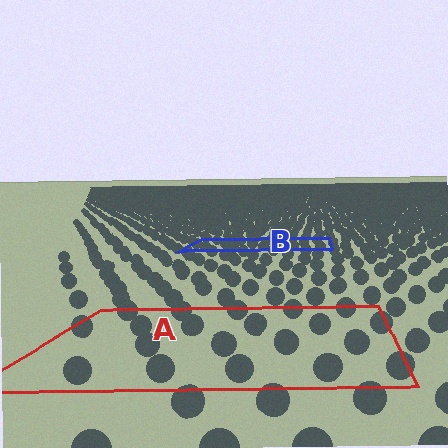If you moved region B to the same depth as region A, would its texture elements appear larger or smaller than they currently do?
They would appear larger. At a closer depth, the same texture elements are projected at a bigger on-screen size.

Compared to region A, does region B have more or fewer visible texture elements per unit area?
Region B has more texture elements per unit area — they are packed more densely because it is farther away.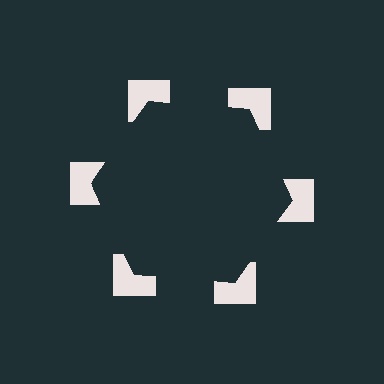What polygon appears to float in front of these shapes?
An illusory hexagon — its edges are inferred from the aligned wedge cuts in the notched squares, not physically drawn.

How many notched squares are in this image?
There are 6 — one at each vertex of the illusory hexagon.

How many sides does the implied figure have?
6 sides.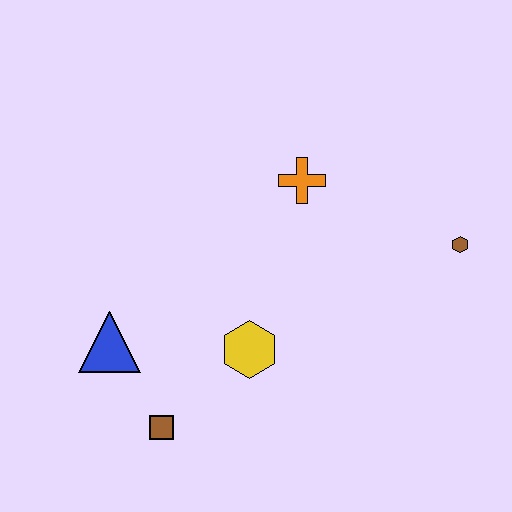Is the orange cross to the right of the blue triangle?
Yes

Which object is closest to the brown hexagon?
The orange cross is closest to the brown hexagon.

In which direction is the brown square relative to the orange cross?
The brown square is below the orange cross.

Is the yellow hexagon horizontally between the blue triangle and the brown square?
No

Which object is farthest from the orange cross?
The brown square is farthest from the orange cross.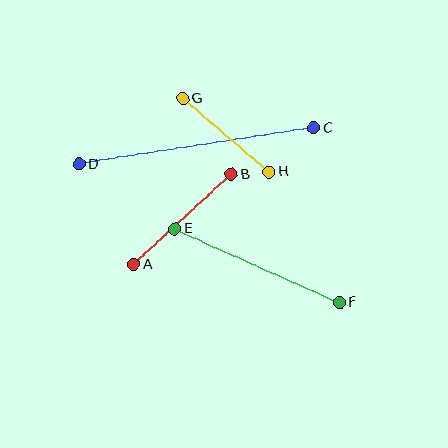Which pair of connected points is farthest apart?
Points C and D are farthest apart.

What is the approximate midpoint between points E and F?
The midpoint is at approximately (257, 266) pixels.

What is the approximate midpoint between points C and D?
The midpoint is at approximately (196, 146) pixels.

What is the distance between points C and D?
The distance is approximately 238 pixels.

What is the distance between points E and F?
The distance is approximately 180 pixels.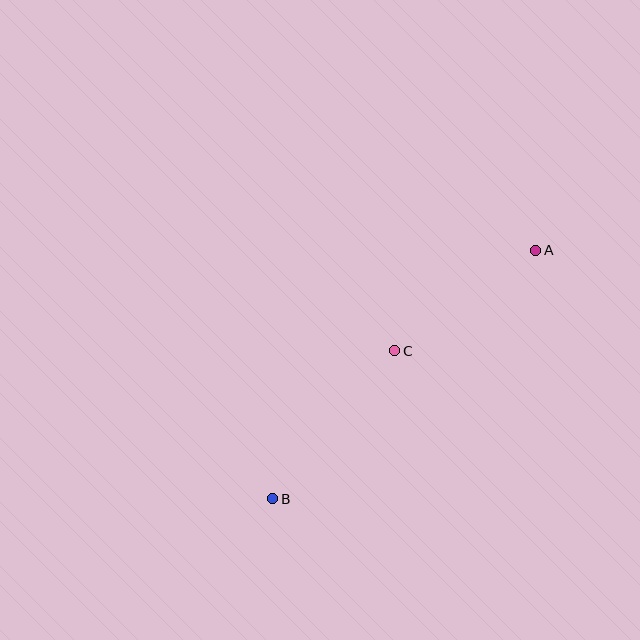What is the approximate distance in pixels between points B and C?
The distance between B and C is approximately 192 pixels.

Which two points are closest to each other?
Points A and C are closest to each other.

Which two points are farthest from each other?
Points A and B are farthest from each other.